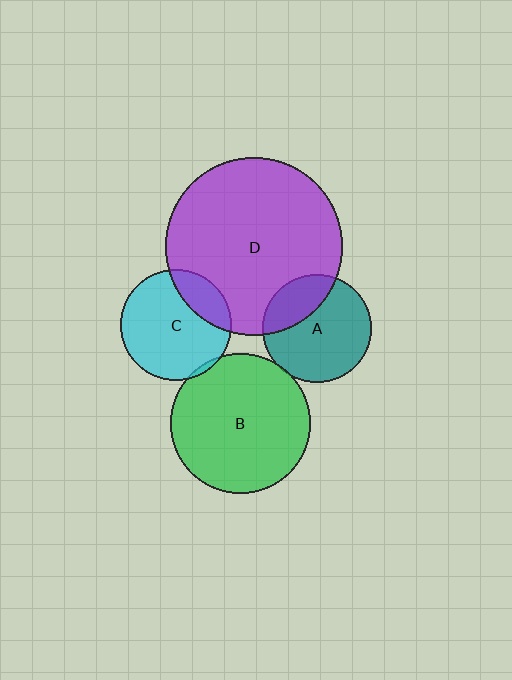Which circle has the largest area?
Circle D (purple).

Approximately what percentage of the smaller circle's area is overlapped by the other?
Approximately 5%.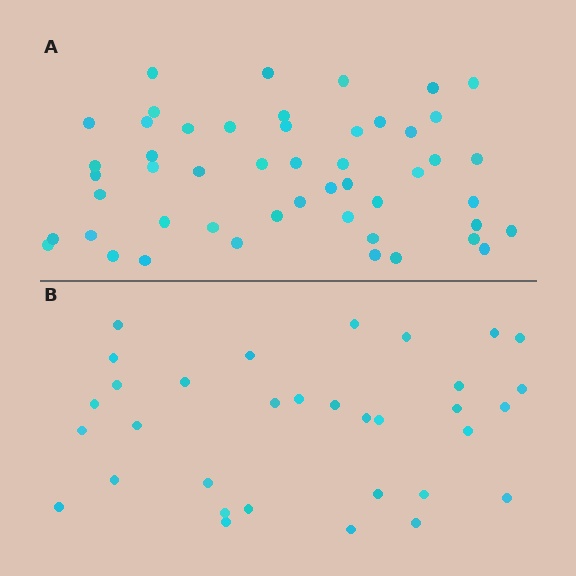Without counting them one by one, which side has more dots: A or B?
Region A (the top region) has more dots.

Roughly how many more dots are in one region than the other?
Region A has approximately 15 more dots than region B.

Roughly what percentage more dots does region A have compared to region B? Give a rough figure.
About 50% more.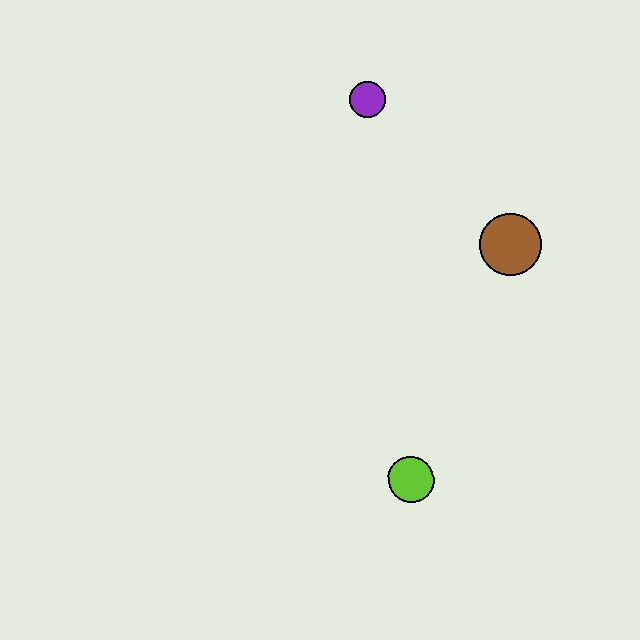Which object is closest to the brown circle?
The purple circle is closest to the brown circle.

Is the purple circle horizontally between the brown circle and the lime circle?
No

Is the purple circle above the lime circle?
Yes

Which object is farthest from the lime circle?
The purple circle is farthest from the lime circle.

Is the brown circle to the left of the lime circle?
No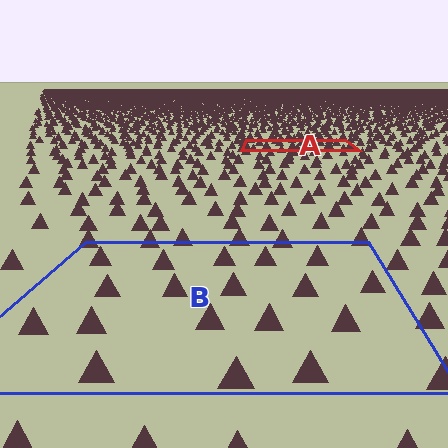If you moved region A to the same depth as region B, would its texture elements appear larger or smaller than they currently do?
They would appear larger. At a closer depth, the same texture elements are projected at a bigger on-screen size.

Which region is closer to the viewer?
Region B is closer. The texture elements there are larger and more spread out.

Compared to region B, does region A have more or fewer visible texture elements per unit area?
Region A has more texture elements per unit area — they are packed more densely because it is farther away.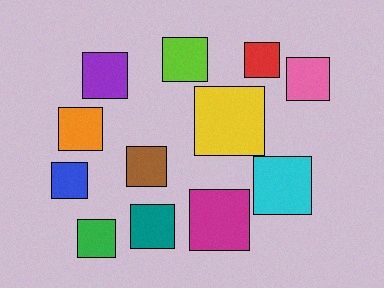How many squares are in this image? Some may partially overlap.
There are 12 squares.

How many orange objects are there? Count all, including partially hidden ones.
There is 1 orange object.